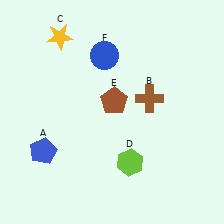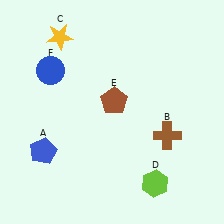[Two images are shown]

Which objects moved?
The objects that moved are: the brown cross (B), the lime hexagon (D), the blue circle (F).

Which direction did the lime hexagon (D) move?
The lime hexagon (D) moved right.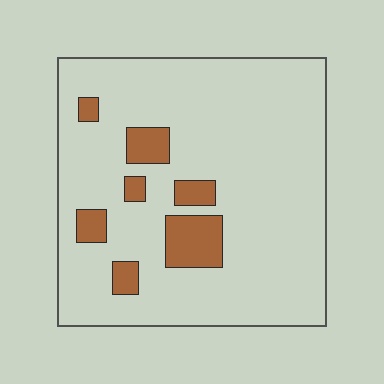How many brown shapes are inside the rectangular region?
7.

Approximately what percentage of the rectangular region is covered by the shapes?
Approximately 10%.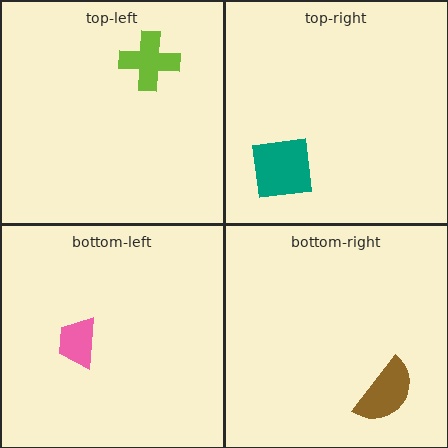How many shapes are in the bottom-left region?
1.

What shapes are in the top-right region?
The teal square.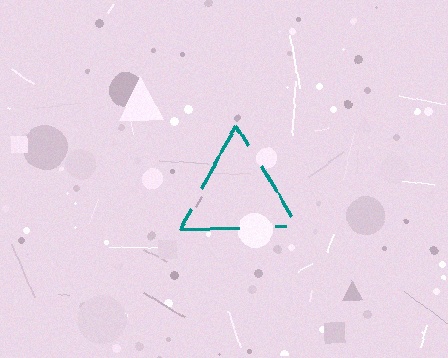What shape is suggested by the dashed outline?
The dashed outline suggests a triangle.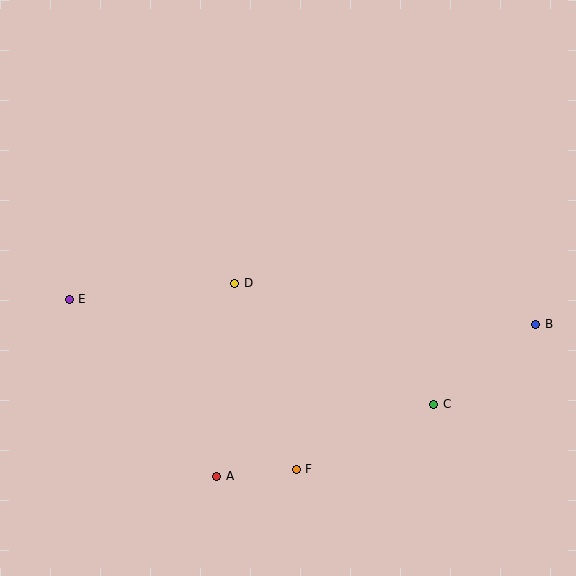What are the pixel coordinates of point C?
Point C is at (434, 404).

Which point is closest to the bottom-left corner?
Point A is closest to the bottom-left corner.